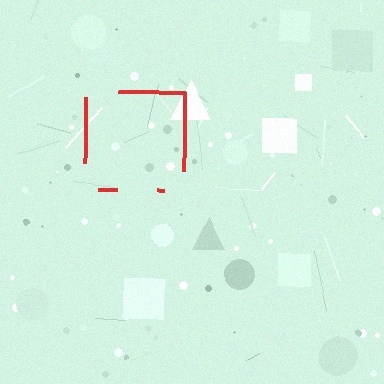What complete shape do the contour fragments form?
The contour fragments form a square.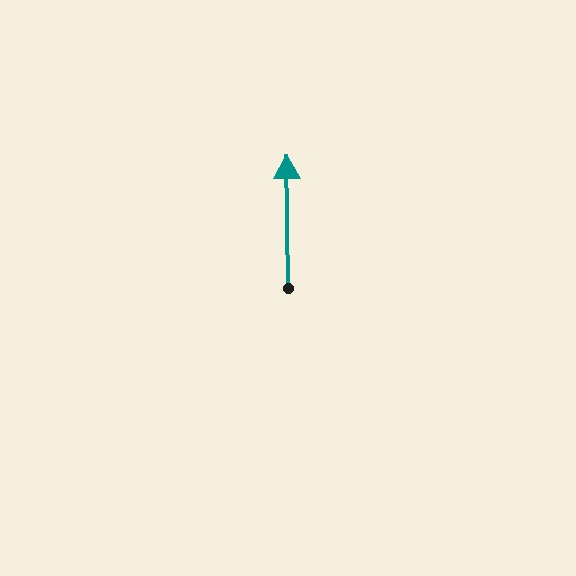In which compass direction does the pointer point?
North.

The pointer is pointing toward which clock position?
Roughly 12 o'clock.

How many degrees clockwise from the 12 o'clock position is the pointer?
Approximately 359 degrees.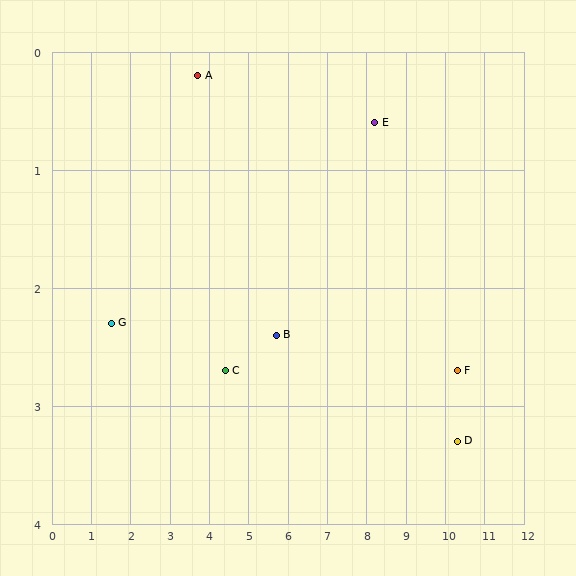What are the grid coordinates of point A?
Point A is at approximately (3.7, 0.2).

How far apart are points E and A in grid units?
Points E and A are about 4.5 grid units apart.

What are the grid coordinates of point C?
Point C is at approximately (4.4, 2.7).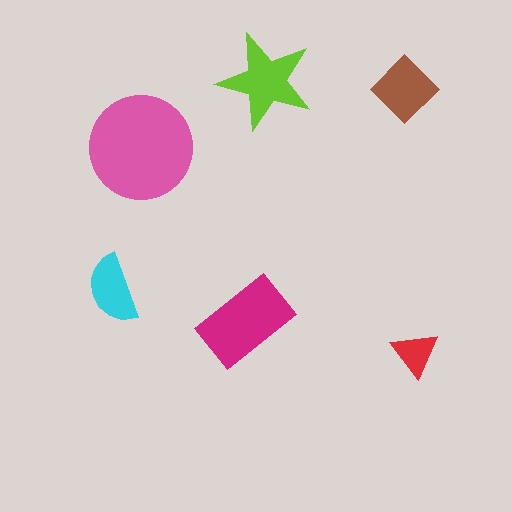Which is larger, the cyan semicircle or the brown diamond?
The brown diamond.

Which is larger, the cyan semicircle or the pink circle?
The pink circle.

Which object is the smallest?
The red triangle.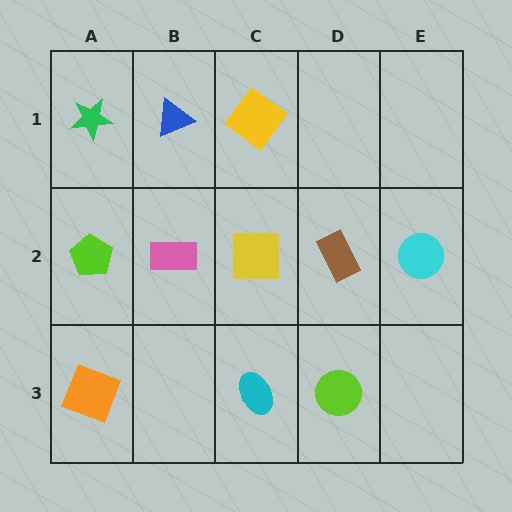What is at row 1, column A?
A green star.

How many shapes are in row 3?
3 shapes.